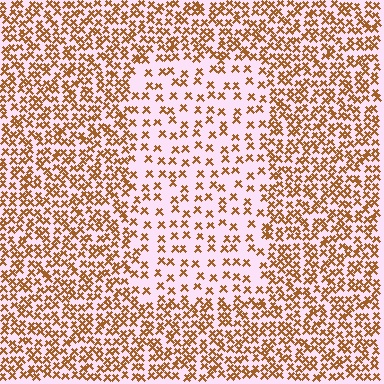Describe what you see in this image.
The image contains small brown elements arranged at two different densities. A rectangle-shaped region is visible where the elements are less densely packed than the surrounding area.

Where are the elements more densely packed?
The elements are more densely packed outside the rectangle boundary.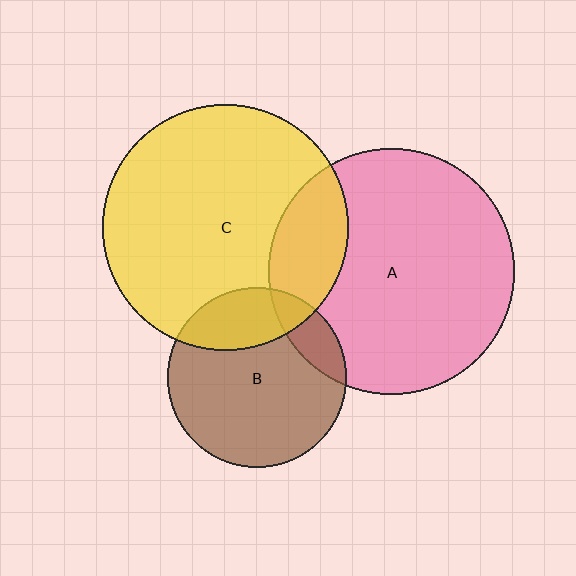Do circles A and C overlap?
Yes.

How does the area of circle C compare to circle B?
Approximately 1.9 times.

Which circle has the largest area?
Circle C (yellow).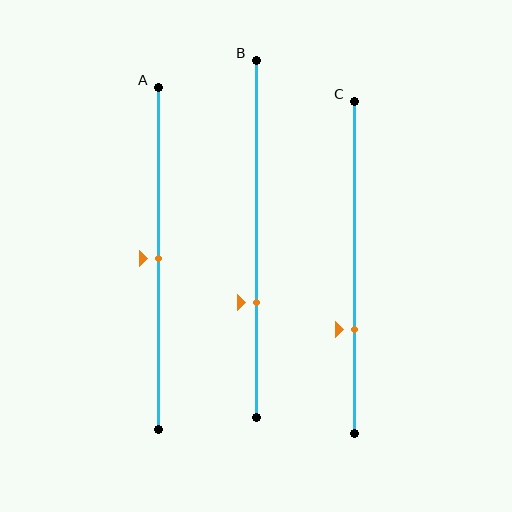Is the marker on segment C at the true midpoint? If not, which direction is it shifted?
No, the marker on segment C is shifted downward by about 19% of the segment length.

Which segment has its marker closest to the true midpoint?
Segment A has its marker closest to the true midpoint.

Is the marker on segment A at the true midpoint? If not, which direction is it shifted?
Yes, the marker on segment A is at the true midpoint.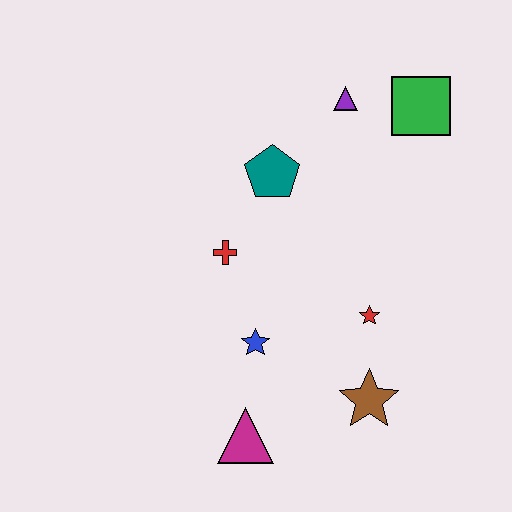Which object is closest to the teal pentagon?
The red cross is closest to the teal pentagon.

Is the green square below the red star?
No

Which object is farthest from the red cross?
The green square is farthest from the red cross.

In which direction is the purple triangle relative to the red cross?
The purple triangle is above the red cross.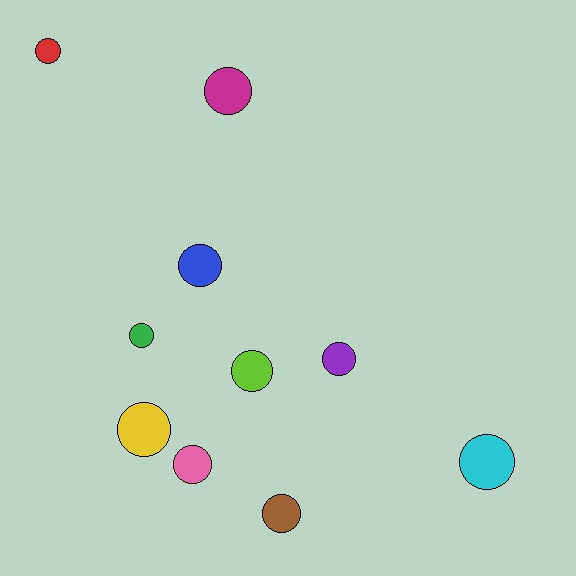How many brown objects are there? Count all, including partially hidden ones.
There is 1 brown object.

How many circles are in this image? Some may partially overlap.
There are 10 circles.